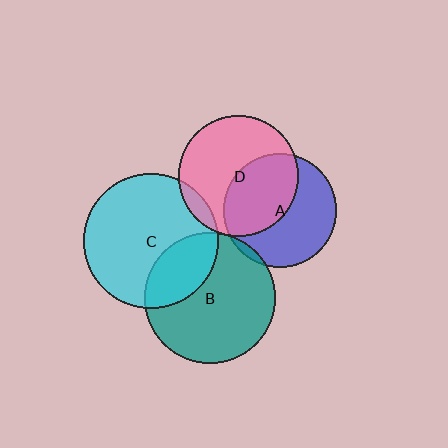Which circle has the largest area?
Circle C (cyan).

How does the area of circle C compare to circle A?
Approximately 1.4 times.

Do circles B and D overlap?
Yes.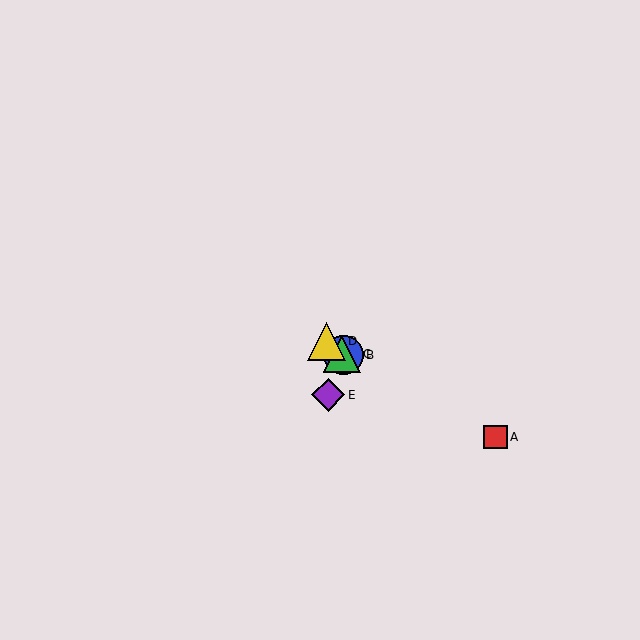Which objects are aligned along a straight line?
Objects B, C, D are aligned along a straight line.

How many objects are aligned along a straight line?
3 objects (B, C, D) are aligned along a straight line.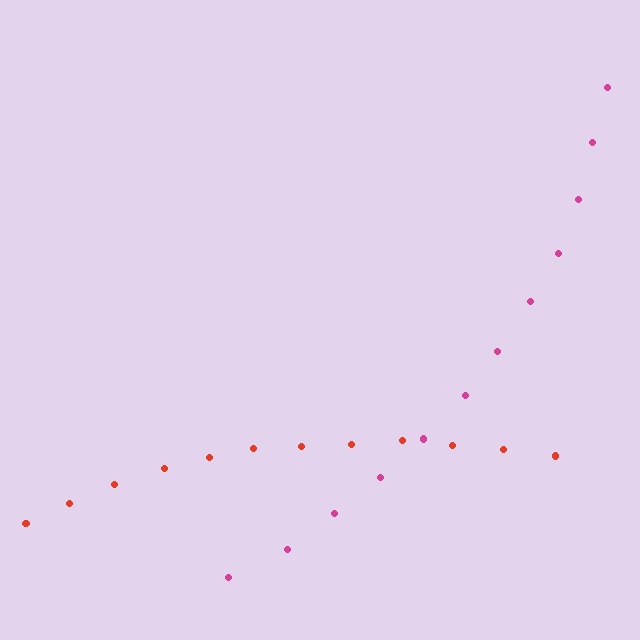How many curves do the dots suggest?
There are 2 distinct paths.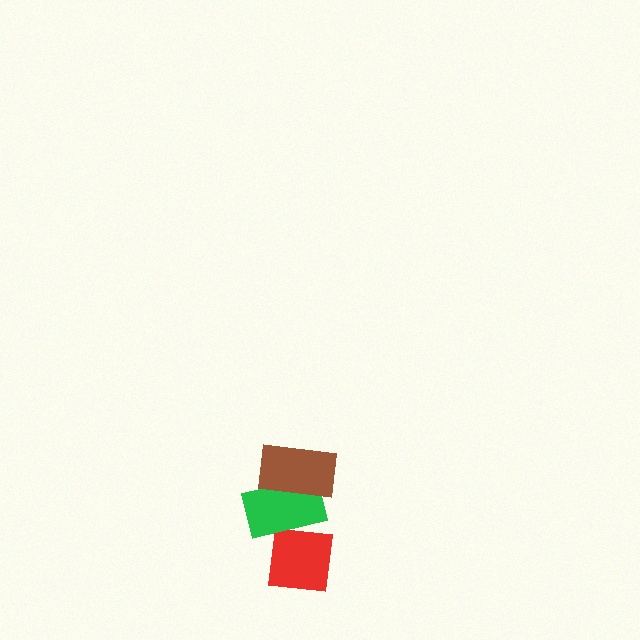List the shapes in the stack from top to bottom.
From top to bottom: the brown rectangle, the green rectangle, the red square.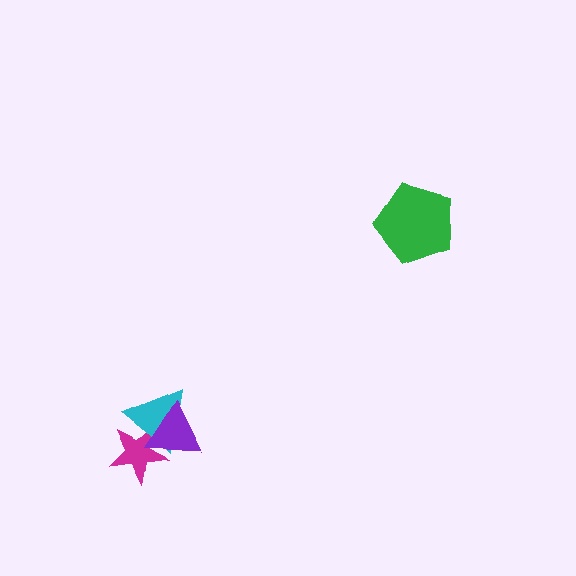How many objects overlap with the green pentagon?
0 objects overlap with the green pentagon.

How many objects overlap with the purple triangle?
2 objects overlap with the purple triangle.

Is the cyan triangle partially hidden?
Yes, it is partially covered by another shape.